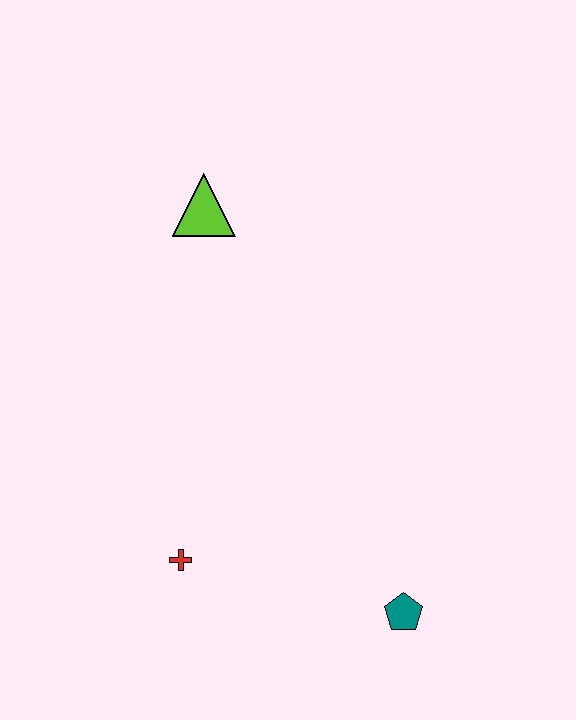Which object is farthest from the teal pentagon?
The lime triangle is farthest from the teal pentagon.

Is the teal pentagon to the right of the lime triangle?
Yes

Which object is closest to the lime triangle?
The red cross is closest to the lime triangle.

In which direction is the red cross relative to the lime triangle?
The red cross is below the lime triangle.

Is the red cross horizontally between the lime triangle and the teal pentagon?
No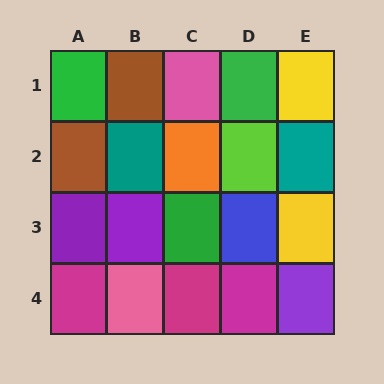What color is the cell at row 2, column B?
Teal.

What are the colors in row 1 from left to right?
Green, brown, pink, green, yellow.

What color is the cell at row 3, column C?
Green.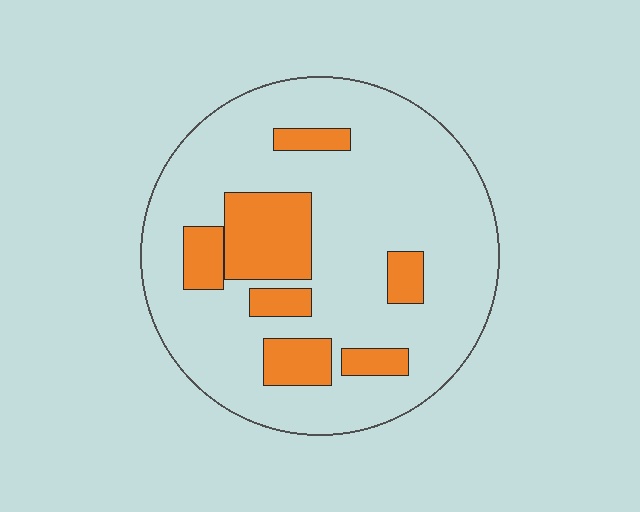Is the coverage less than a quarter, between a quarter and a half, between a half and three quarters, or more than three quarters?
Less than a quarter.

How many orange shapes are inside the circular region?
7.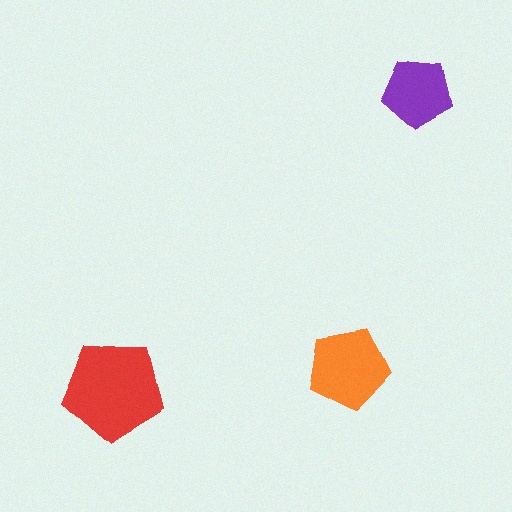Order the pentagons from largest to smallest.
the red one, the orange one, the purple one.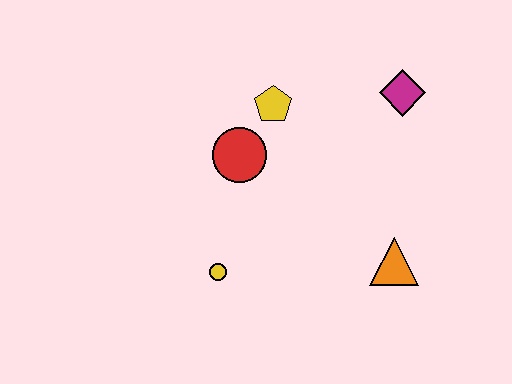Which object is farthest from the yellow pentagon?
The orange triangle is farthest from the yellow pentagon.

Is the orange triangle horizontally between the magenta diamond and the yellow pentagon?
Yes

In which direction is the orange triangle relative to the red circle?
The orange triangle is to the right of the red circle.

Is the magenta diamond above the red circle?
Yes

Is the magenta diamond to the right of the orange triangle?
Yes